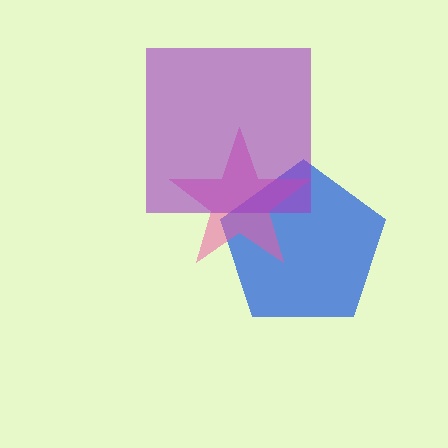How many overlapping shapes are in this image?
There are 3 overlapping shapes in the image.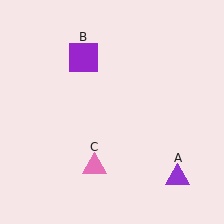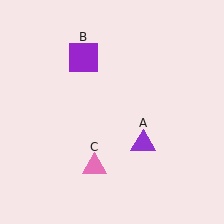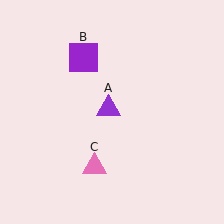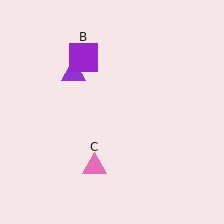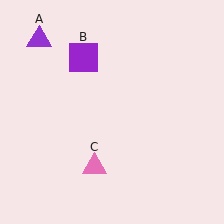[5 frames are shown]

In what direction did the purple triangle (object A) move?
The purple triangle (object A) moved up and to the left.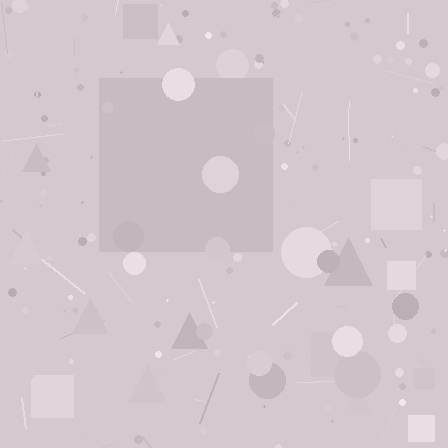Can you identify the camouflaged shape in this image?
The camouflaged shape is a square.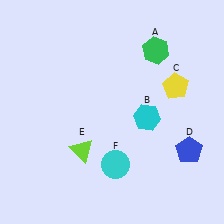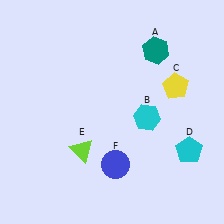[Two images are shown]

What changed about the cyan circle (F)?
In Image 1, F is cyan. In Image 2, it changed to blue.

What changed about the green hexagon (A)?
In Image 1, A is green. In Image 2, it changed to teal.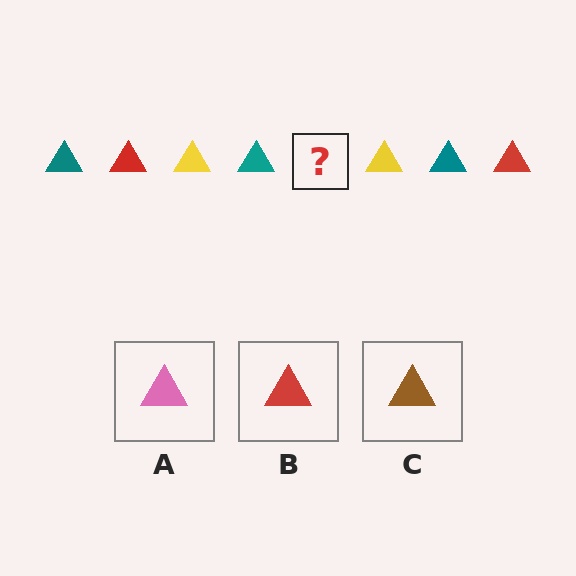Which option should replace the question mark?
Option B.